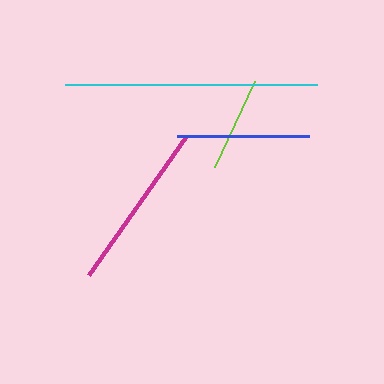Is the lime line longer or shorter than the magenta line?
The magenta line is longer than the lime line.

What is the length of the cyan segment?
The cyan segment is approximately 253 pixels long.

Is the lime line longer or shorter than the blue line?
The blue line is longer than the lime line.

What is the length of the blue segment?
The blue segment is approximately 132 pixels long.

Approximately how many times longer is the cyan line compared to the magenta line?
The cyan line is approximately 1.5 times the length of the magenta line.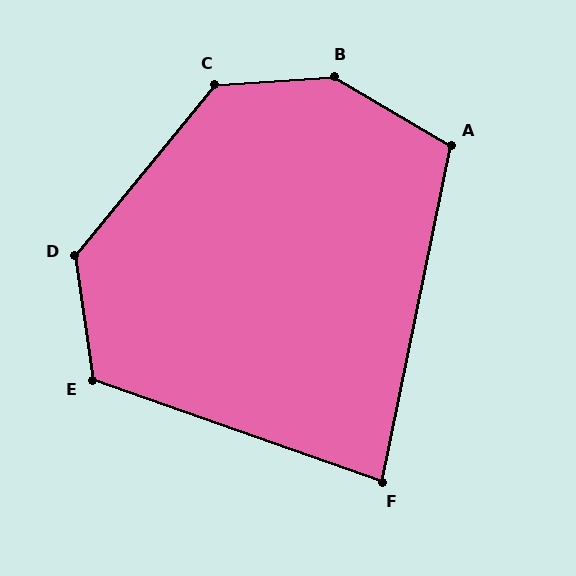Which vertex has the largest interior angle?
B, at approximately 146 degrees.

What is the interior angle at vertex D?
Approximately 132 degrees (obtuse).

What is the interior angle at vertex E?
Approximately 118 degrees (obtuse).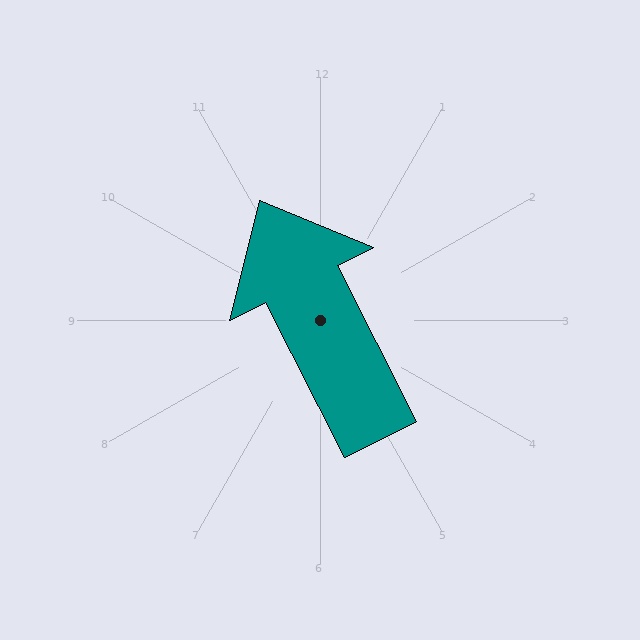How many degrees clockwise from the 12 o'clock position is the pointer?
Approximately 333 degrees.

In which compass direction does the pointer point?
Northwest.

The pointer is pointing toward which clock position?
Roughly 11 o'clock.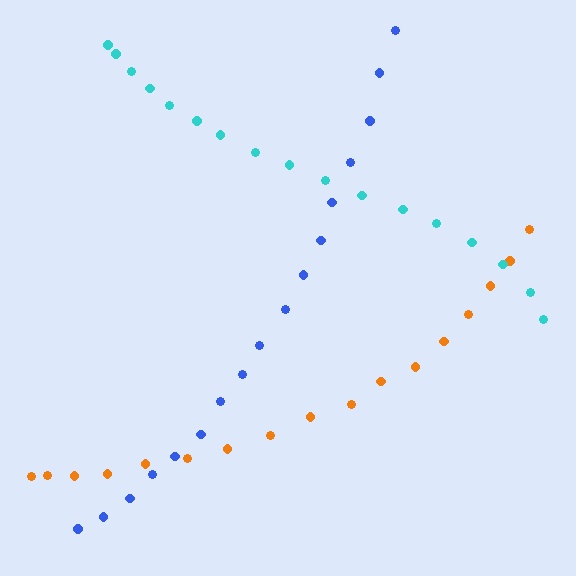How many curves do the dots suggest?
There are 3 distinct paths.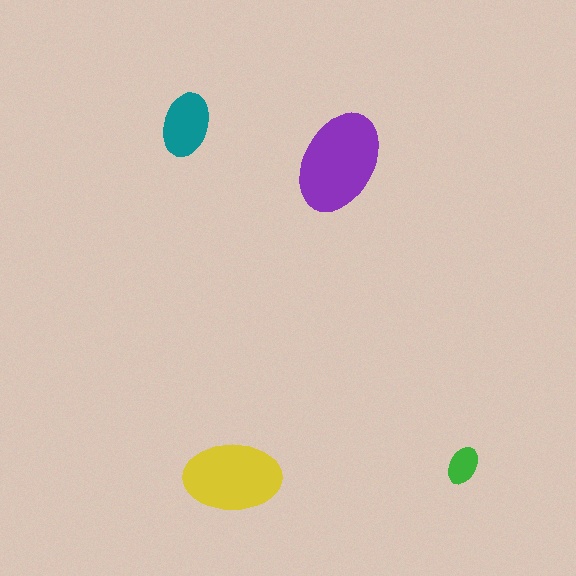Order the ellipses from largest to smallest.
the purple one, the yellow one, the teal one, the green one.